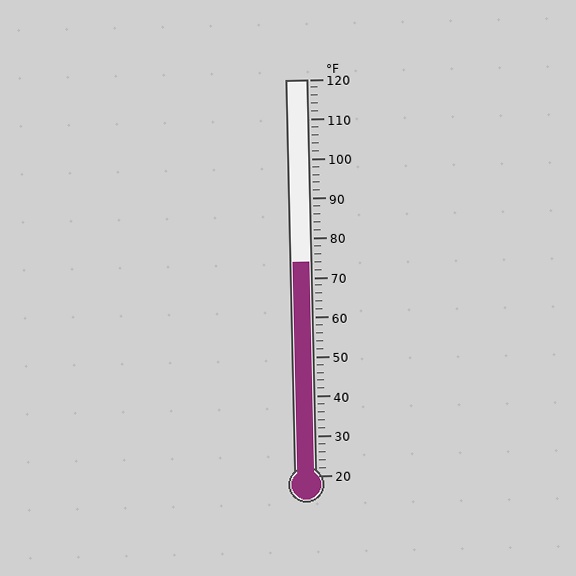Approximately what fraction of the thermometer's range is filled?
The thermometer is filled to approximately 55% of its range.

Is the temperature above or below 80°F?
The temperature is below 80°F.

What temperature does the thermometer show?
The thermometer shows approximately 74°F.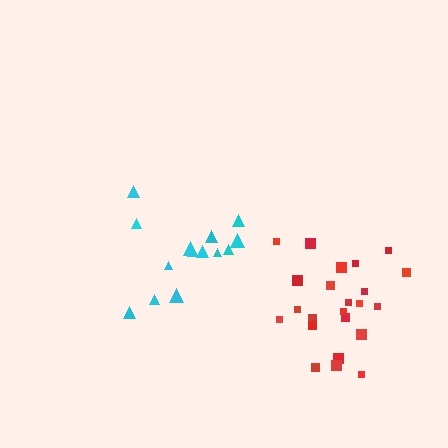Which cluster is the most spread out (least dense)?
Cyan.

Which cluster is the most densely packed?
Red.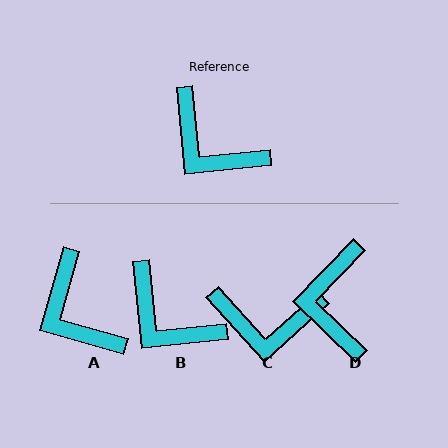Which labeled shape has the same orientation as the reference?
B.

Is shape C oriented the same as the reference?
No, it is off by about 36 degrees.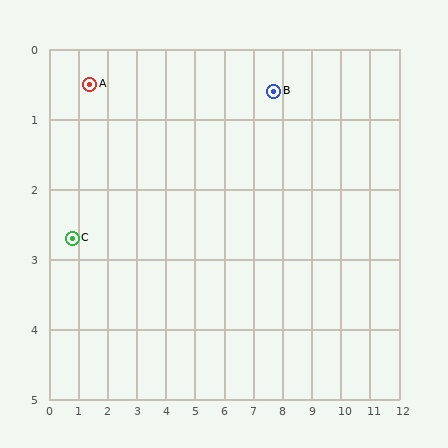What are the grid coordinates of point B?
Point B is at approximately (7.7, 0.6).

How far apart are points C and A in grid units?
Points C and A are about 2.3 grid units apart.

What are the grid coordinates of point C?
Point C is at approximately (0.8, 2.7).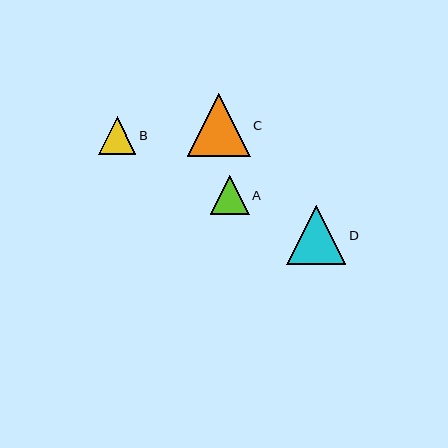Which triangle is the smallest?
Triangle B is the smallest with a size of approximately 37 pixels.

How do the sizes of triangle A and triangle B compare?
Triangle A and triangle B are approximately the same size.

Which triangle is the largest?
Triangle C is the largest with a size of approximately 63 pixels.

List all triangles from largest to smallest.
From largest to smallest: C, D, A, B.